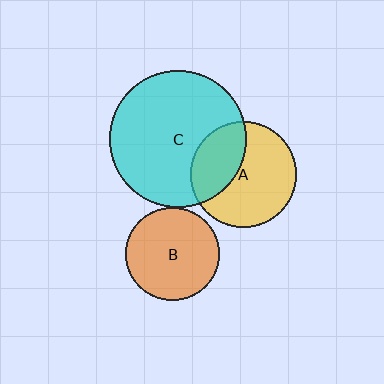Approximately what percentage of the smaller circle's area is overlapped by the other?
Approximately 35%.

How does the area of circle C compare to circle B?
Approximately 2.1 times.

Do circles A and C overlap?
Yes.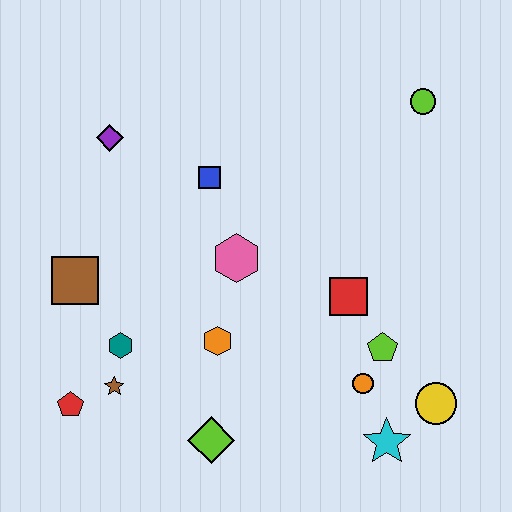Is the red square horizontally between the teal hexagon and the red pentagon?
No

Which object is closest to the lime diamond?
The orange hexagon is closest to the lime diamond.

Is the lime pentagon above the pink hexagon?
No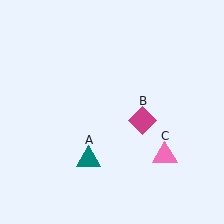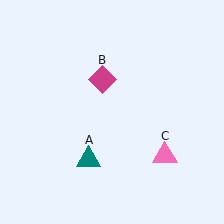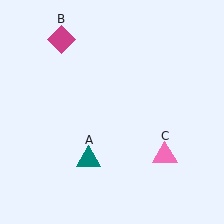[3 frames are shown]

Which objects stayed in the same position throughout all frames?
Teal triangle (object A) and pink triangle (object C) remained stationary.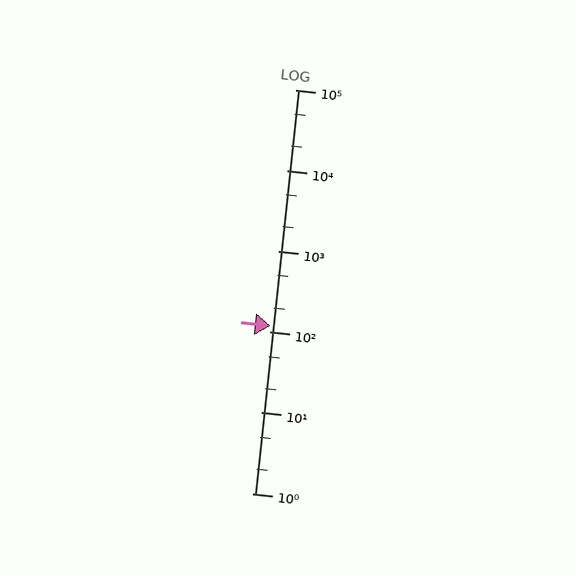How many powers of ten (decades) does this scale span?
The scale spans 5 decades, from 1 to 100000.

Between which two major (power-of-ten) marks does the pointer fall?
The pointer is between 100 and 1000.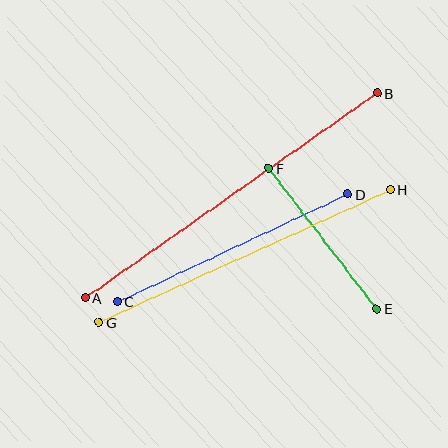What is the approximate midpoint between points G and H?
The midpoint is at approximately (245, 256) pixels.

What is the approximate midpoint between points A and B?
The midpoint is at approximately (231, 195) pixels.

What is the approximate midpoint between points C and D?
The midpoint is at approximately (233, 248) pixels.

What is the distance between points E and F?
The distance is approximately 177 pixels.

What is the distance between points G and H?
The distance is approximately 320 pixels.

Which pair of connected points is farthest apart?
Points A and B are farthest apart.